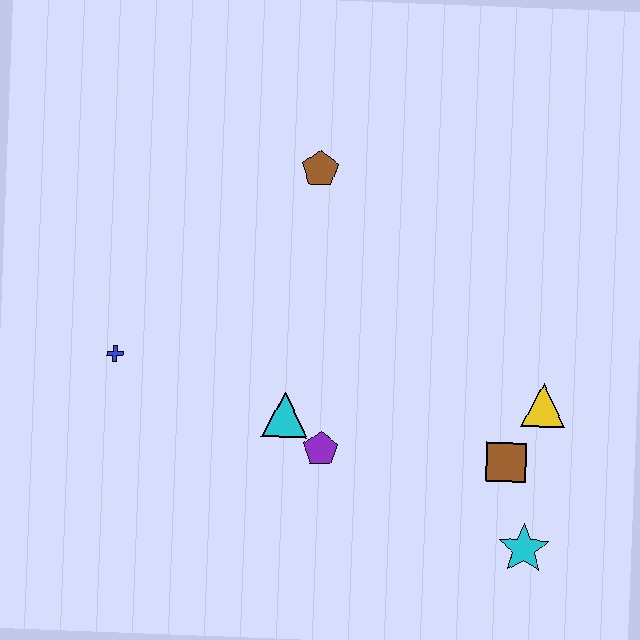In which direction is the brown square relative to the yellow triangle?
The brown square is below the yellow triangle.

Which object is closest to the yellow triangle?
The brown square is closest to the yellow triangle.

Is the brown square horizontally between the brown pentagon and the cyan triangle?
No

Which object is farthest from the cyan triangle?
The cyan star is farthest from the cyan triangle.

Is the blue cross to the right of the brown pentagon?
No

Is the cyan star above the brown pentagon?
No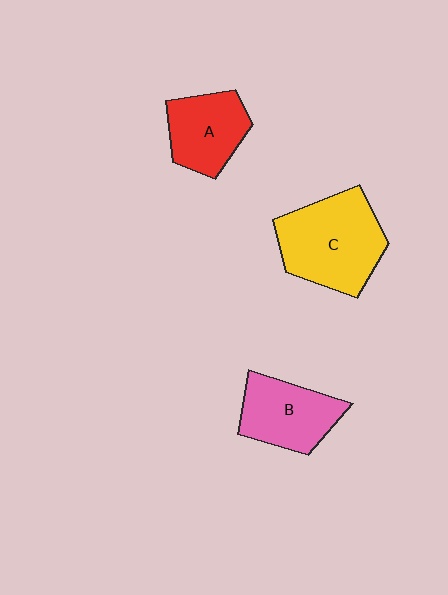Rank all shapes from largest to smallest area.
From largest to smallest: C (yellow), B (pink), A (red).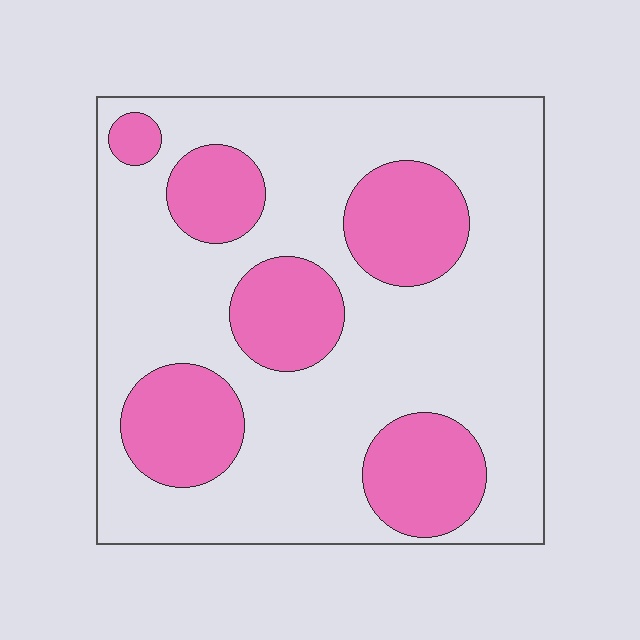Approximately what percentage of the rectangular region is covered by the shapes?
Approximately 30%.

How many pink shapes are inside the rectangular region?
6.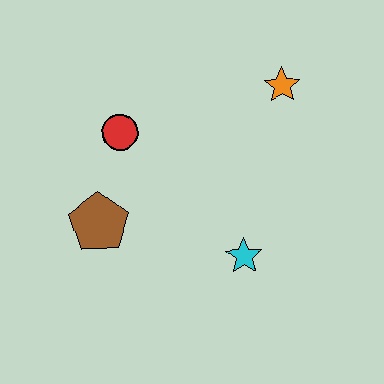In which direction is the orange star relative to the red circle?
The orange star is to the right of the red circle.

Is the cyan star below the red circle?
Yes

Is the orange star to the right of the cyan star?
Yes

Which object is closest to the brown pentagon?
The red circle is closest to the brown pentagon.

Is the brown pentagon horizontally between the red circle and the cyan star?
No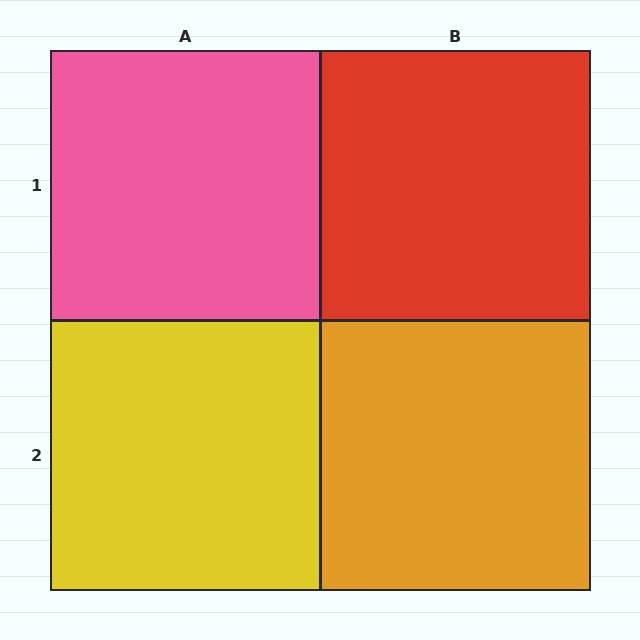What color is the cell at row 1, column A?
Pink.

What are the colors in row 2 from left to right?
Yellow, orange.